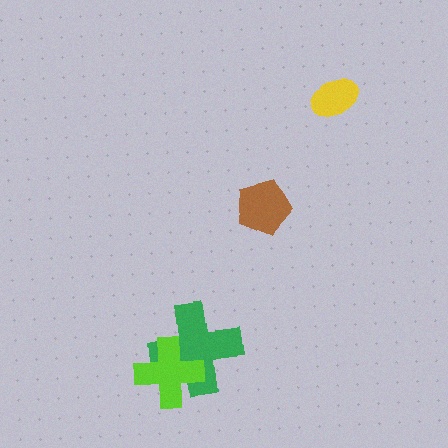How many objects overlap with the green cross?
1 object overlaps with the green cross.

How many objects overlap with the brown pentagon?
0 objects overlap with the brown pentagon.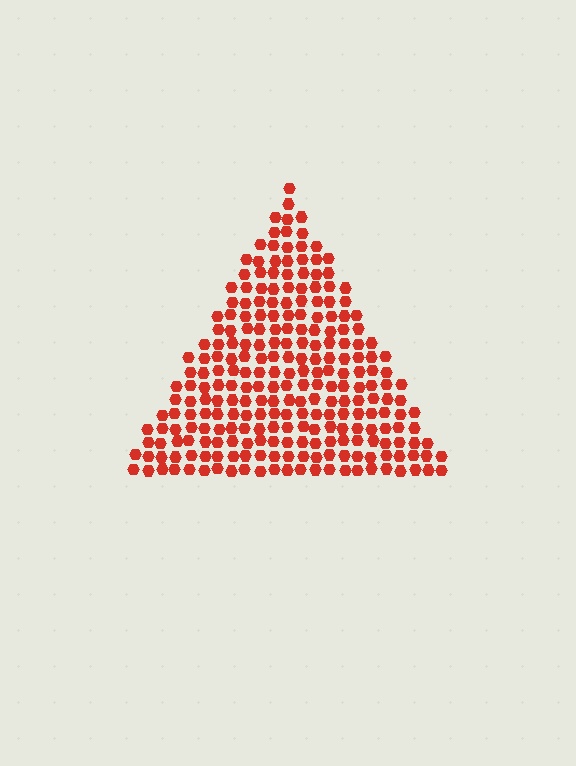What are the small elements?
The small elements are hexagons.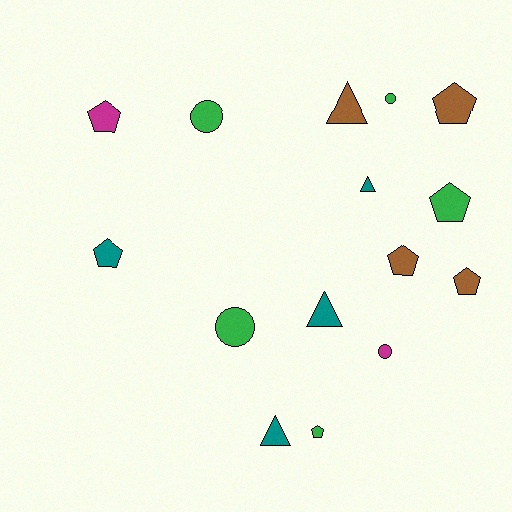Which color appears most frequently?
Green, with 5 objects.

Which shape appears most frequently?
Pentagon, with 7 objects.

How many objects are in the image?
There are 15 objects.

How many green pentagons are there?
There are 2 green pentagons.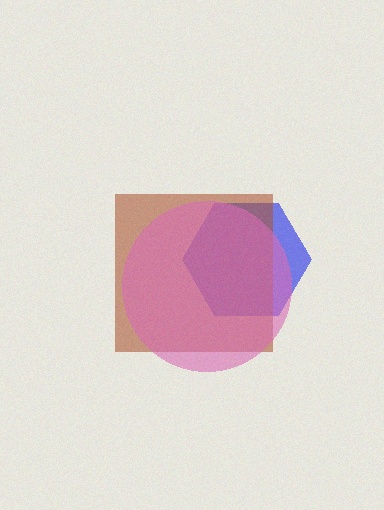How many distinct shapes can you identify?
There are 3 distinct shapes: a blue hexagon, a brown square, a pink circle.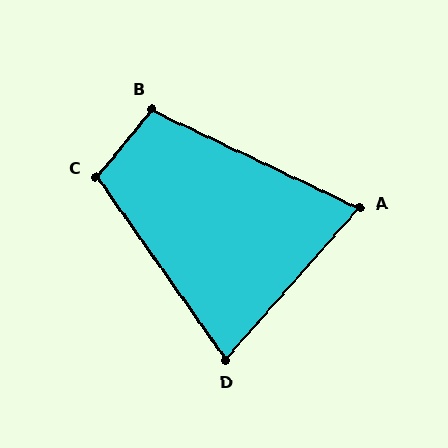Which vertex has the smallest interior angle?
A, at approximately 74 degrees.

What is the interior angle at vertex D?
Approximately 76 degrees (acute).